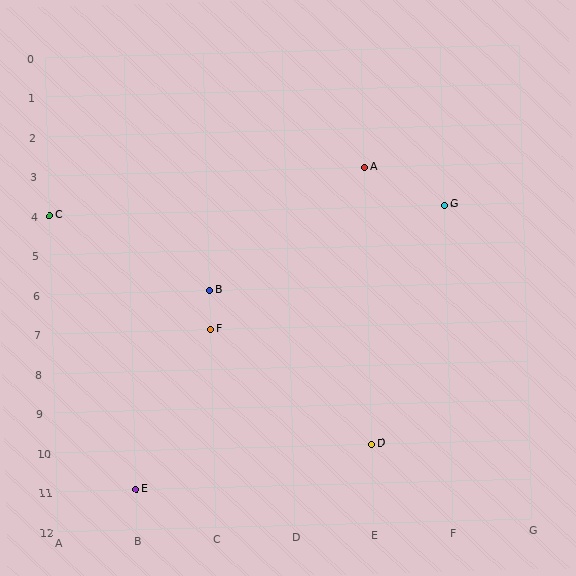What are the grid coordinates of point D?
Point D is at grid coordinates (E, 10).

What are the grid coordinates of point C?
Point C is at grid coordinates (A, 4).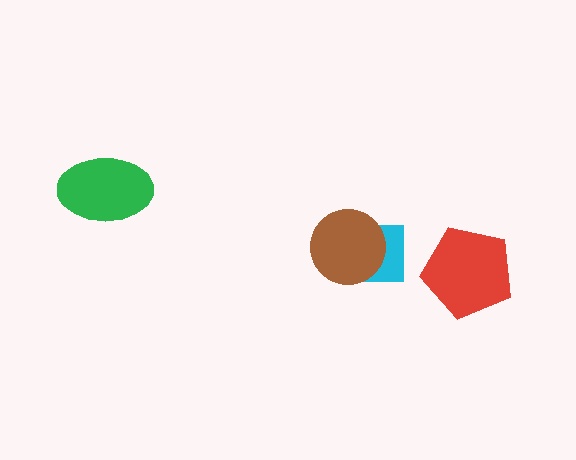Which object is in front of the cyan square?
The brown circle is in front of the cyan square.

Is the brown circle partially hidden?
No, no other shape covers it.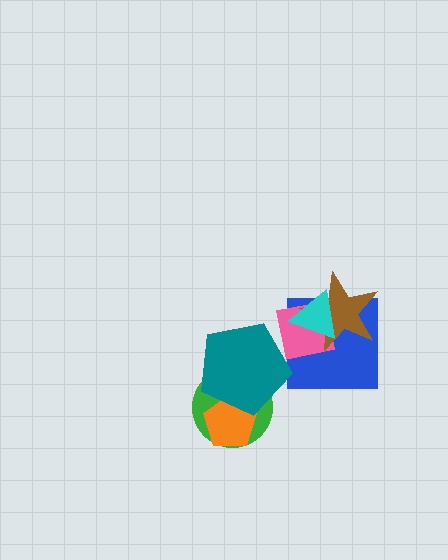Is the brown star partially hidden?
Yes, it is partially covered by another shape.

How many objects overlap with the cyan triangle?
3 objects overlap with the cyan triangle.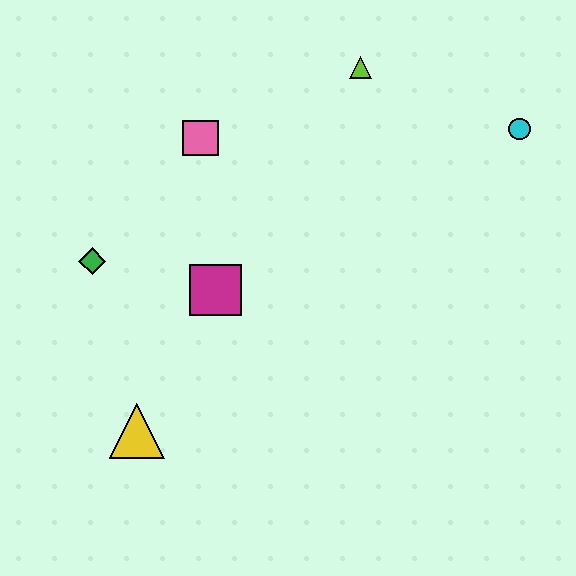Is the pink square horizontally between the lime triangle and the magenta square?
No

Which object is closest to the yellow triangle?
The magenta square is closest to the yellow triangle.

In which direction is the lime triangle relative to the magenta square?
The lime triangle is above the magenta square.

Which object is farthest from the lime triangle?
The yellow triangle is farthest from the lime triangle.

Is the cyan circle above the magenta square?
Yes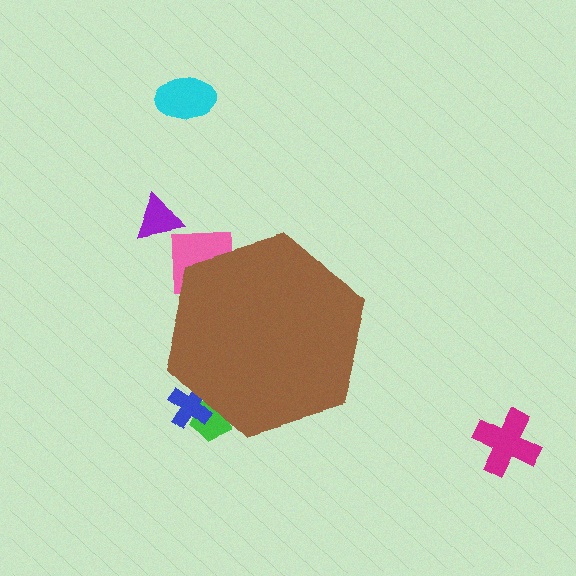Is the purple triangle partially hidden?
No, the purple triangle is fully visible.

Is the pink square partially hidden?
Yes, the pink square is partially hidden behind the brown hexagon.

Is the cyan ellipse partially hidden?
No, the cyan ellipse is fully visible.